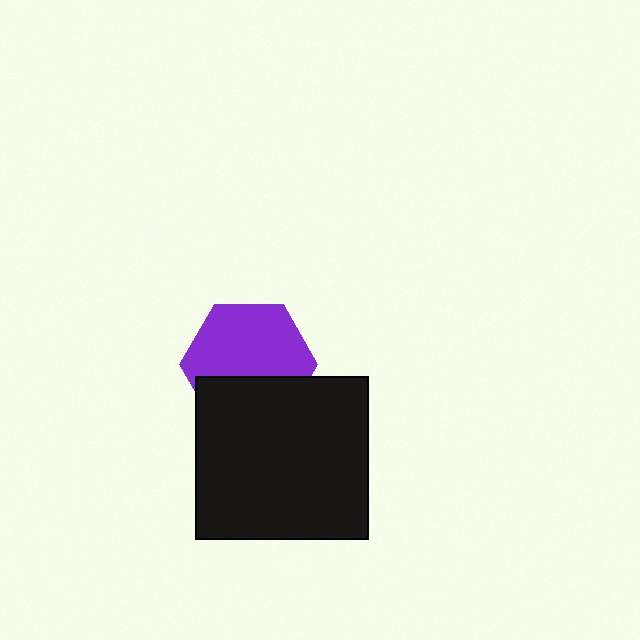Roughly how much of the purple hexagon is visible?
About half of it is visible (roughly 62%).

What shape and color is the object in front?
The object in front is a black rectangle.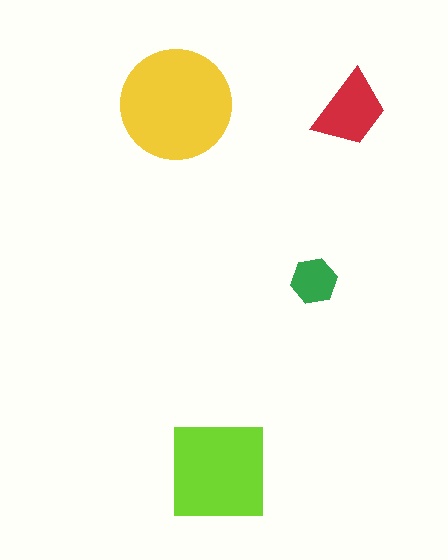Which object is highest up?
The yellow circle is topmost.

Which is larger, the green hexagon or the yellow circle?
The yellow circle.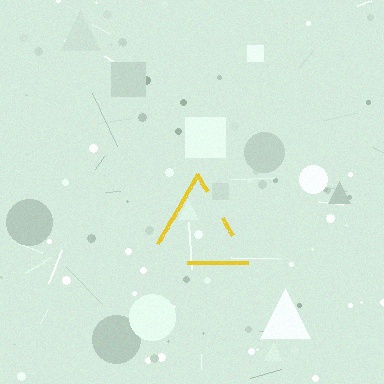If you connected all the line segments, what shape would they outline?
They would outline a triangle.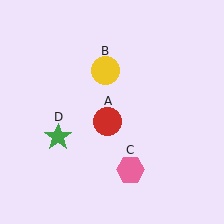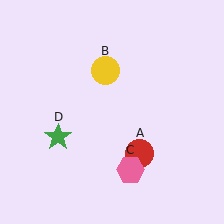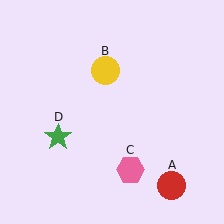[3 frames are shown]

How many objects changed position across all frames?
1 object changed position: red circle (object A).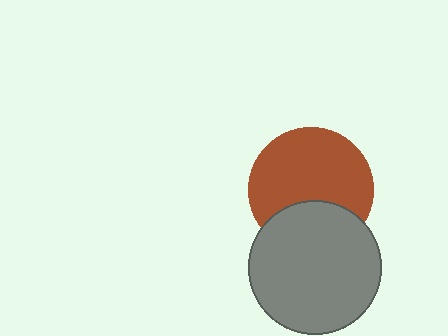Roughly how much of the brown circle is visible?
Most of it is visible (roughly 69%).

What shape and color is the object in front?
The object in front is a gray circle.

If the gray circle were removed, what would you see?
You would see the complete brown circle.